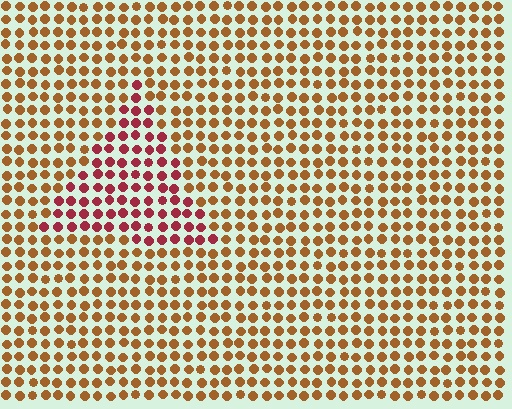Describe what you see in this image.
The image is filled with small brown elements in a uniform arrangement. A triangle-shaped region is visible where the elements are tinted to a slightly different hue, forming a subtle color boundary.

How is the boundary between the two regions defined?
The boundary is defined purely by a slight shift in hue (about 41 degrees). Spacing, size, and orientation are identical on both sides.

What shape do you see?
I see a triangle.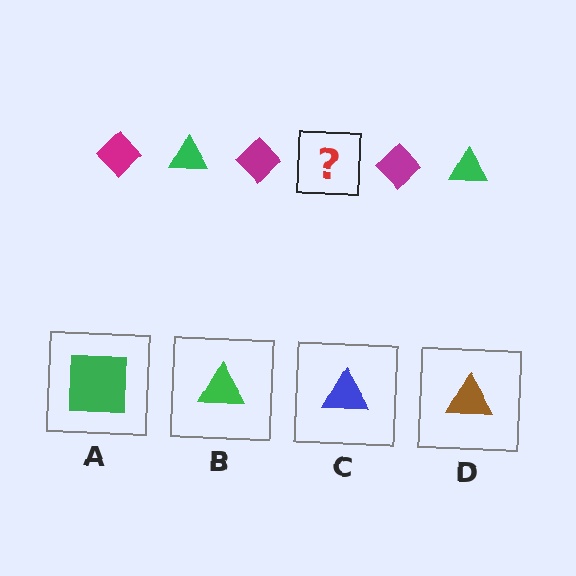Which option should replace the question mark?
Option B.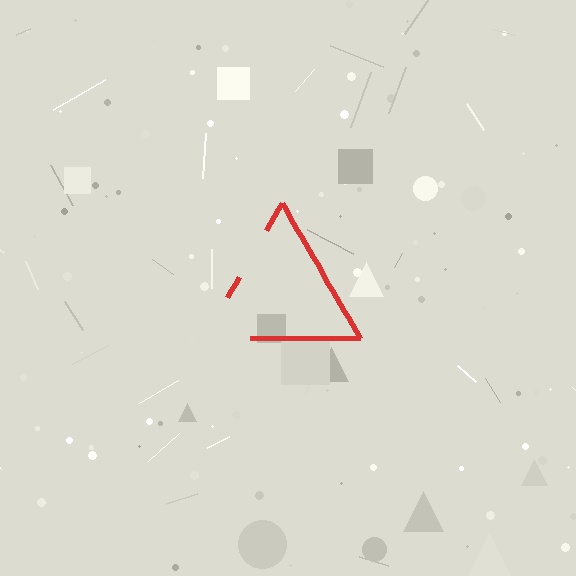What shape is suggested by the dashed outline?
The dashed outline suggests a triangle.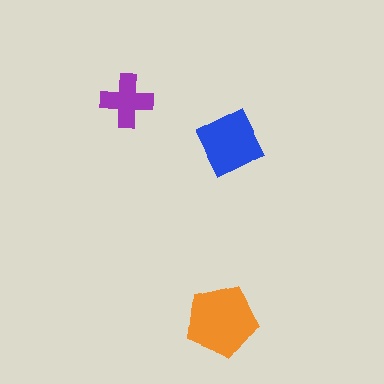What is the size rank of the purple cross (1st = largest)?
3rd.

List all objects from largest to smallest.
The orange pentagon, the blue diamond, the purple cross.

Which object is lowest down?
The orange pentagon is bottommost.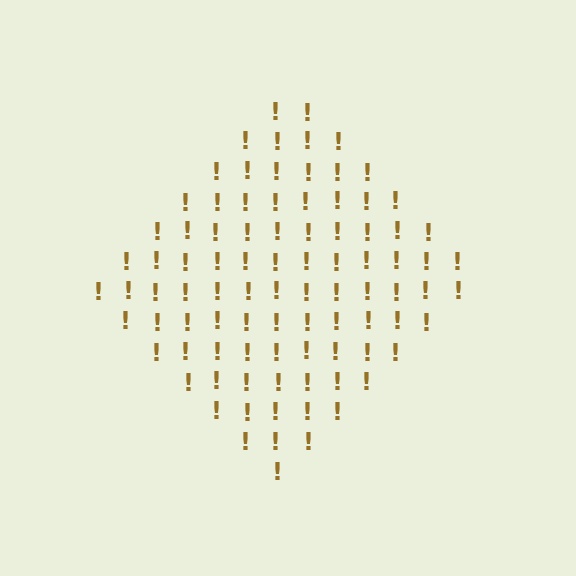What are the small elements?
The small elements are exclamation marks.